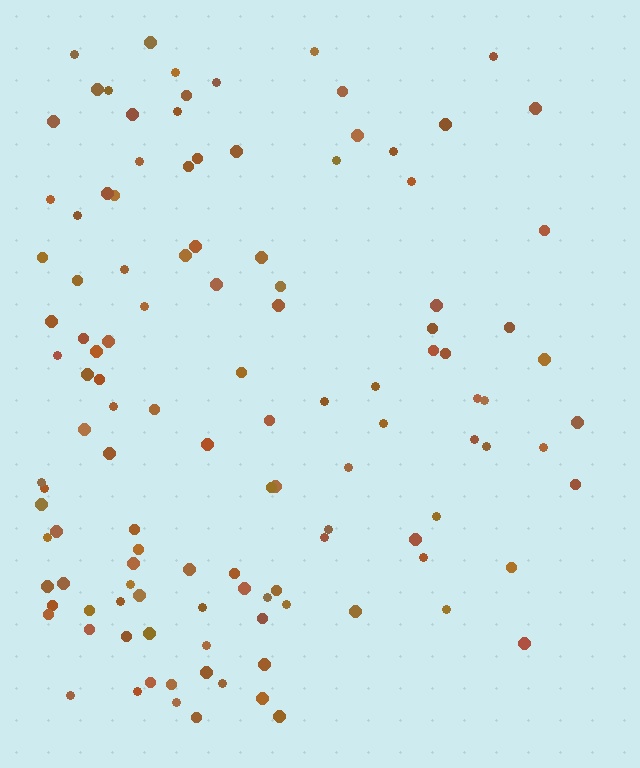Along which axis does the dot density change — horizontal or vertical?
Horizontal.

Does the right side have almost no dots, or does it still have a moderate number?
Still a moderate number, just noticeably fewer than the left.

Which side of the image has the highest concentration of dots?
The left.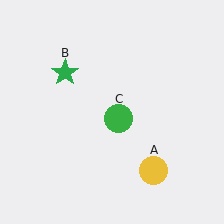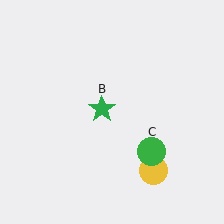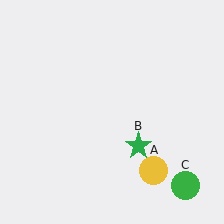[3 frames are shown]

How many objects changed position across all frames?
2 objects changed position: green star (object B), green circle (object C).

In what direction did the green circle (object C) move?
The green circle (object C) moved down and to the right.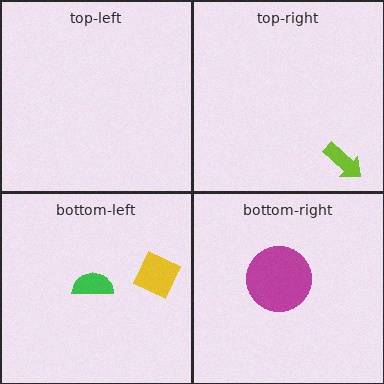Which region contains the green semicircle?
The bottom-left region.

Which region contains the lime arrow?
The top-right region.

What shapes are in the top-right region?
The lime arrow.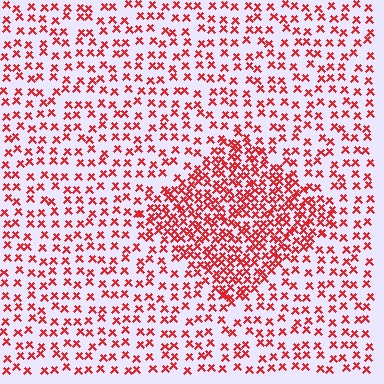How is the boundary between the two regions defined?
The boundary is defined by a change in element density (approximately 2.2x ratio). All elements are the same color, size, and shape.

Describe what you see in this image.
The image contains small red elements arranged at two different densities. A diamond-shaped region is visible where the elements are more densely packed than the surrounding area.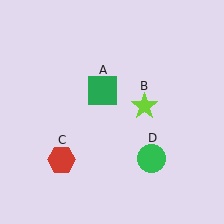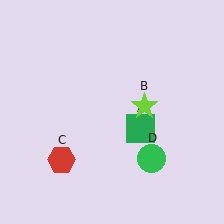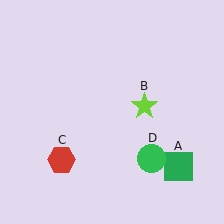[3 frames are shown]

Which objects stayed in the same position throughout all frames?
Lime star (object B) and red hexagon (object C) and green circle (object D) remained stationary.